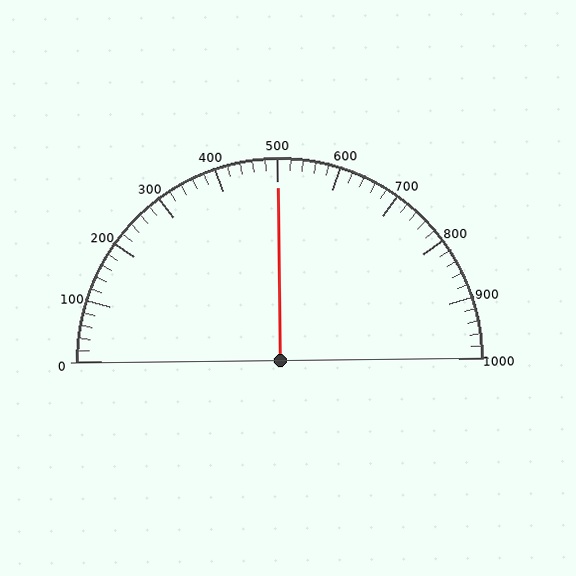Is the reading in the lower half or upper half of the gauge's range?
The reading is in the upper half of the range (0 to 1000).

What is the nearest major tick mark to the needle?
The nearest major tick mark is 500.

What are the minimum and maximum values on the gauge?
The gauge ranges from 0 to 1000.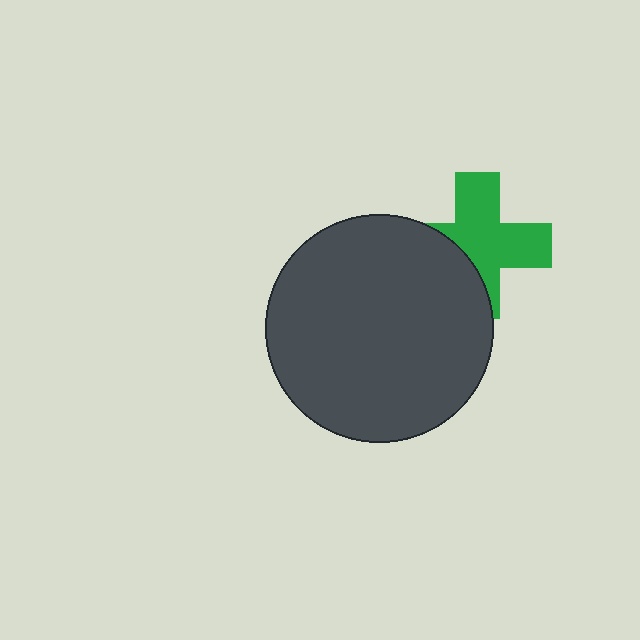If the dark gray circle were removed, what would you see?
You would see the complete green cross.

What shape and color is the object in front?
The object in front is a dark gray circle.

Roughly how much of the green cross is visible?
About half of it is visible (roughly 64%).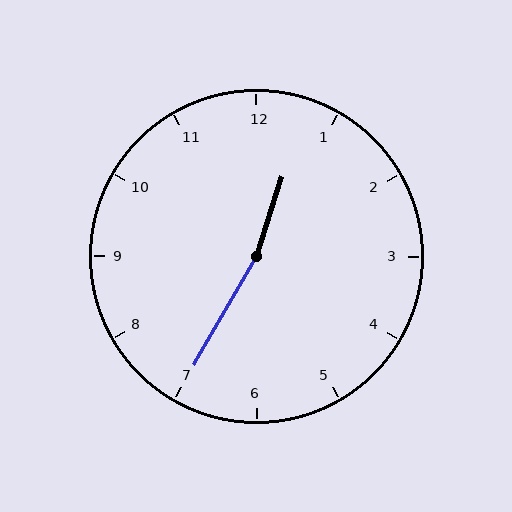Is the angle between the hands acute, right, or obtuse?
It is obtuse.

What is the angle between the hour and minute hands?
Approximately 168 degrees.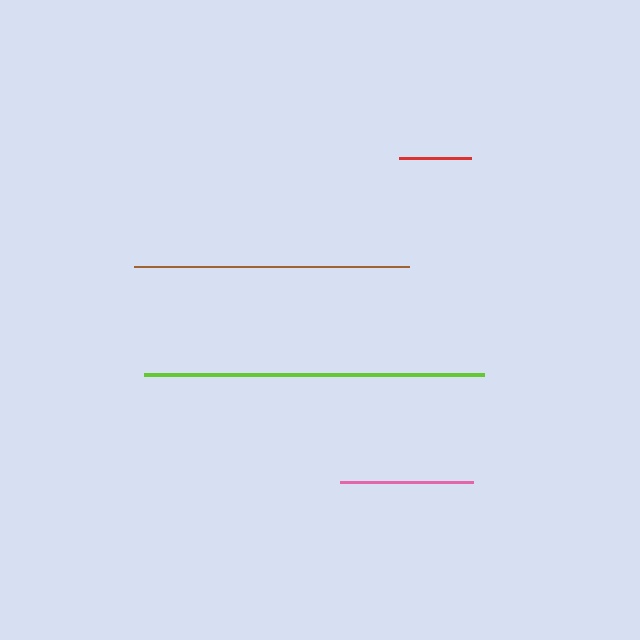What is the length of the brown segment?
The brown segment is approximately 275 pixels long.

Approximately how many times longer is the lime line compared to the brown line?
The lime line is approximately 1.2 times the length of the brown line.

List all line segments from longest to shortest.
From longest to shortest: lime, brown, pink, red.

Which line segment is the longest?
The lime line is the longest at approximately 340 pixels.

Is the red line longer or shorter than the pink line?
The pink line is longer than the red line.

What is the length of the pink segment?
The pink segment is approximately 133 pixels long.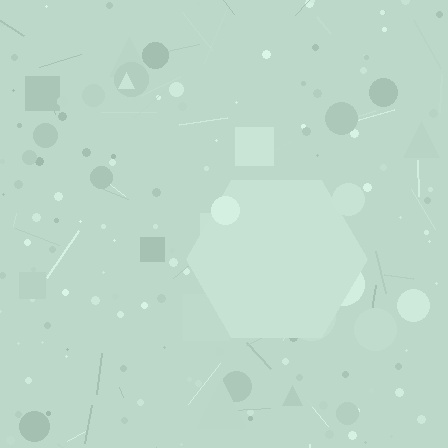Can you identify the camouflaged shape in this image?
The camouflaged shape is a hexagon.